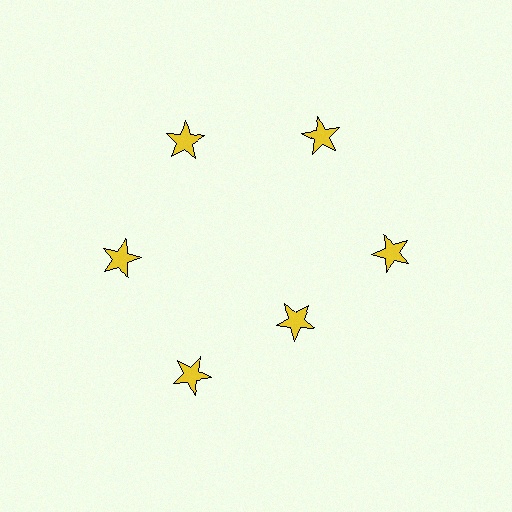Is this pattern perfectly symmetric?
No. The 6 yellow stars are arranged in a ring, but one element near the 5 o'clock position is pulled inward toward the center, breaking the 6-fold rotational symmetry.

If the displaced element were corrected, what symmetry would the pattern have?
It would have 6-fold rotational symmetry — the pattern would map onto itself every 60 degrees.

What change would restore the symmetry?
The symmetry would be restored by moving it outward, back onto the ring so that all 6 stars sit at equal angles and equal distance from the center.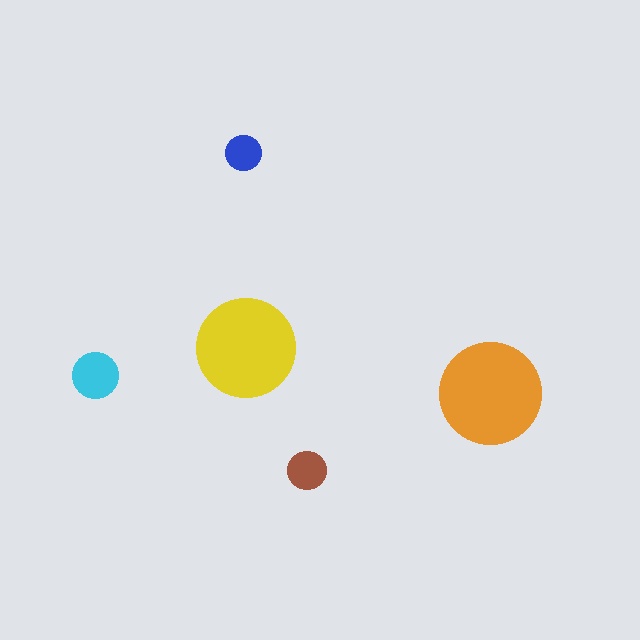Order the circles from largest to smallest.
the orange one, the yellow one, the cyan one, the brown one, the blue one.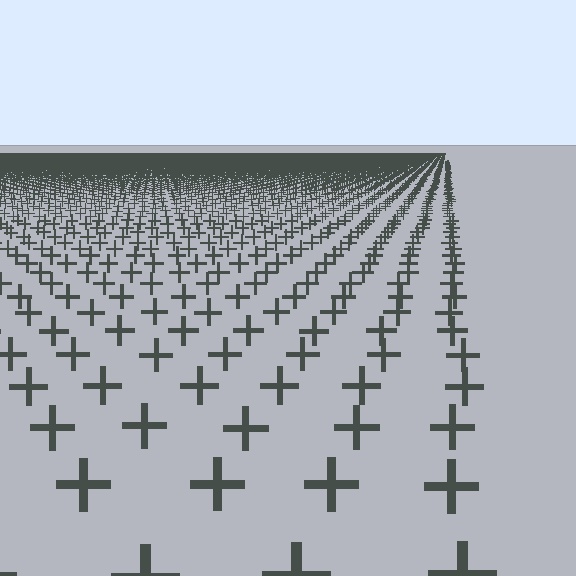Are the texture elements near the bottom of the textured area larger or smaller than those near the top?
Larger. Near the bottom, elements are closer to the viewer and appear at a bigger on-screen size.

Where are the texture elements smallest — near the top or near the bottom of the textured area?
Near the top.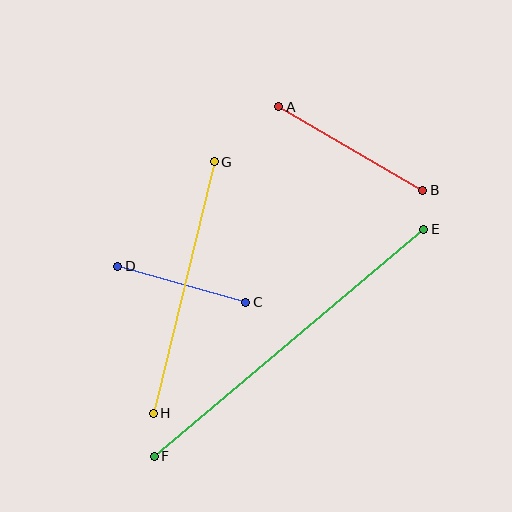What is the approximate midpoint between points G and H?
The midpoint is at approximately (184, 287) pixels.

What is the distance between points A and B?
The distance is approximately 166 pixels.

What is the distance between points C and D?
The distance is approximately 133 pixels.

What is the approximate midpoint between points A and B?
The midpoint is at approximately (351, 149) pixels.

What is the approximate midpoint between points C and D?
The midpoint is at approximately (182, 284) pixels.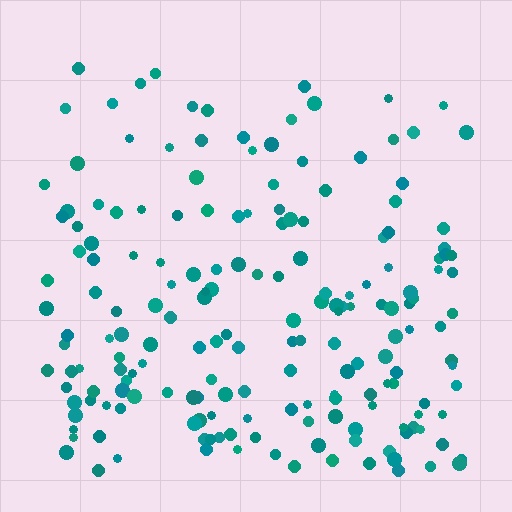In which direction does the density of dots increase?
From top to bottom, with the bottom side densest.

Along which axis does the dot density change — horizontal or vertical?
Vertical.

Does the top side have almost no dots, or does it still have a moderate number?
Still a moderate number, just noticeably fewer than the bottom.